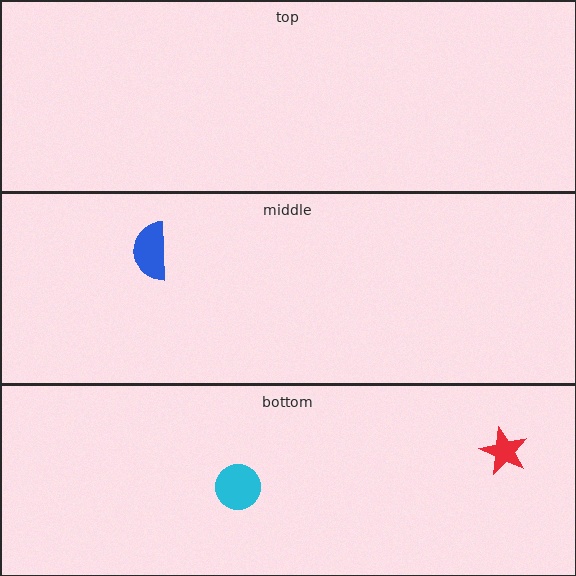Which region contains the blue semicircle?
The middle region.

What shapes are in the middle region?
The blue semicircle.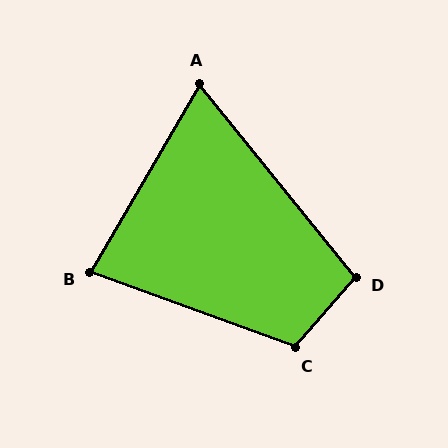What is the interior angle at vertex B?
Approximately 80 degrees (acute).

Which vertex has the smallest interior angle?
A, at approximately 69 degrees.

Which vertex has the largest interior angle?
C, at approximately 111 degrees.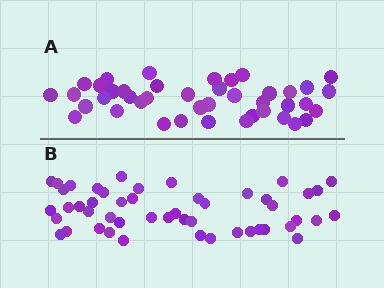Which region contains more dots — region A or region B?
Region B (the bottom region) has more dots.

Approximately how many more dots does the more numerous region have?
Region B has roughly 8 or so more dots than region A.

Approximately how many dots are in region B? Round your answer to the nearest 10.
About 50 dots. (The exact count is 49, which rounds to 50.)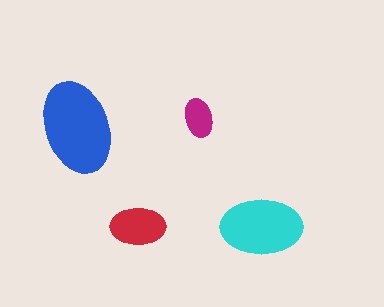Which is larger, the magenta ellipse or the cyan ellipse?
The cyan one.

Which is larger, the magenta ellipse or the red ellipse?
The red one.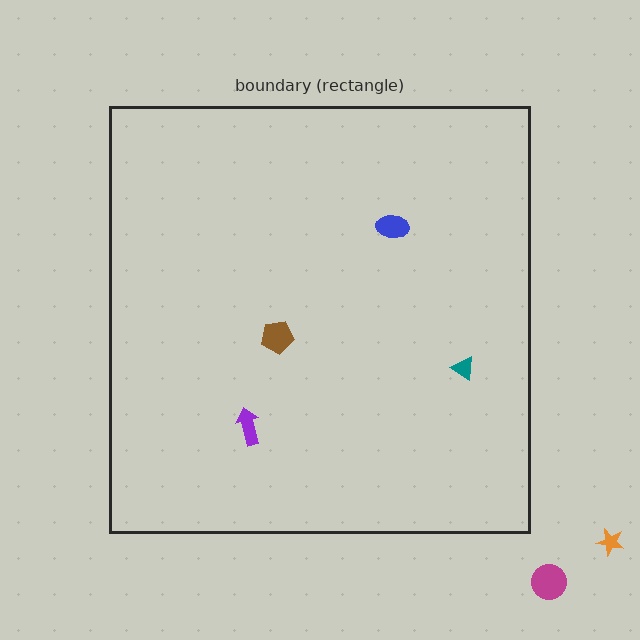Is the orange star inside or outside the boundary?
Outside.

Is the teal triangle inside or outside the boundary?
Inside.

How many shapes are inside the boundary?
4 inside, 2 outside.